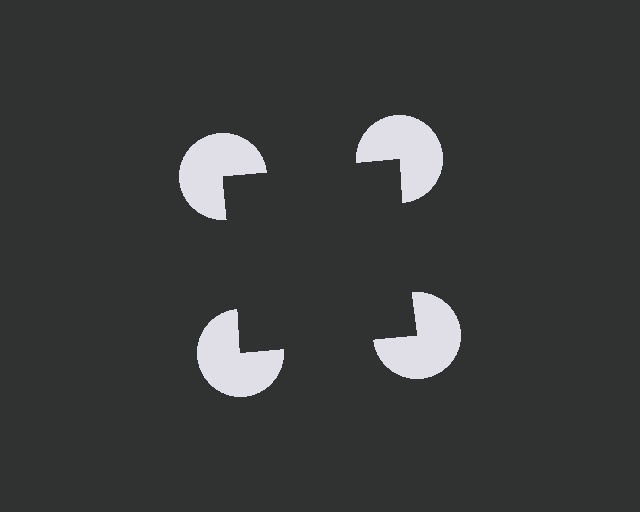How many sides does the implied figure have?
4 sides.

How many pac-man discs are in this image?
There are 4 — one at each vertex of the illusory square.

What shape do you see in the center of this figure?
An illusory square — its edges are inferred from the aligned wedge cuts in the pac-man discs, not physically drawn.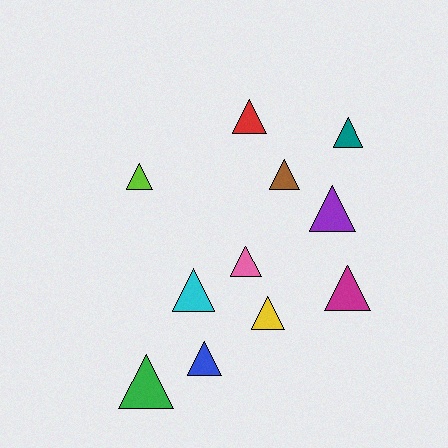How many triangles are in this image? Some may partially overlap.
There are 11 triangles.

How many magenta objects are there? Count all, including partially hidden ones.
There is 1 magenta object.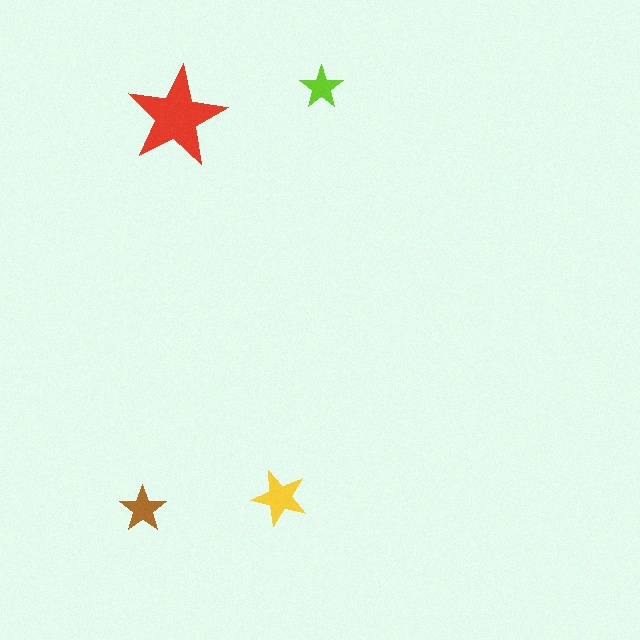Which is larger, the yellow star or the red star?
The red one.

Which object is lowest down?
The brown star is bottommost.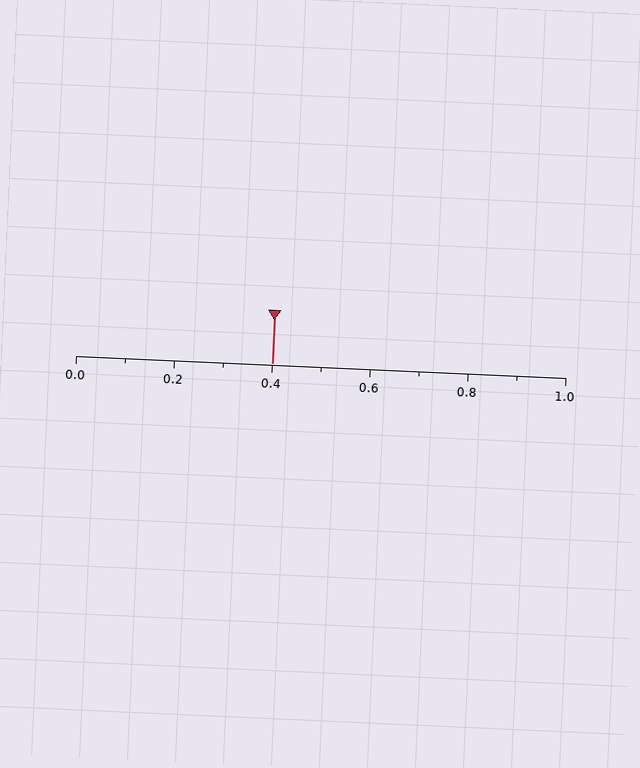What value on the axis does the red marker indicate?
The marker indicates approximately 0.4.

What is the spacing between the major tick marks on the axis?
The major ticks are spaced 0.2 apart.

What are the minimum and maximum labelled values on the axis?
The axis runs from 0.0 to 1.0.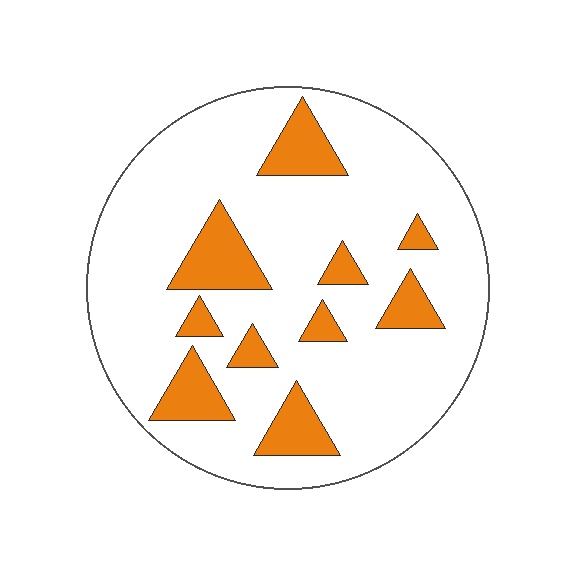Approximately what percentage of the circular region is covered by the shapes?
Approximately 20%.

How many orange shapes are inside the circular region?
10.